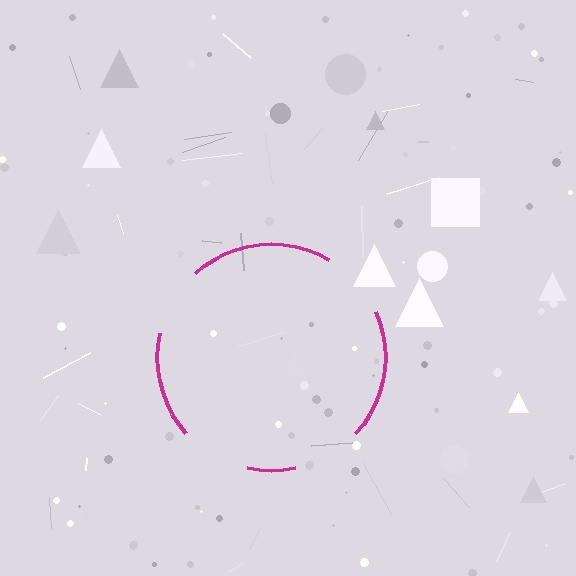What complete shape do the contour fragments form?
The contour fragments form a circle.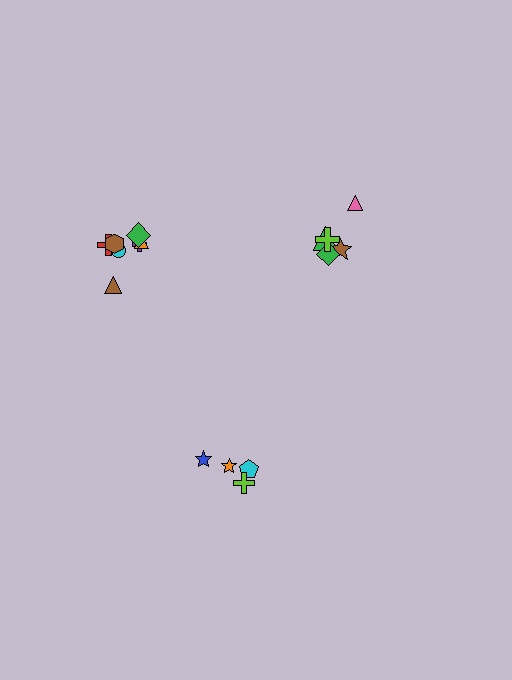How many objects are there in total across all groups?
There are 17 objects.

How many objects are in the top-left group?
There are 8 objects.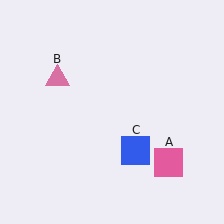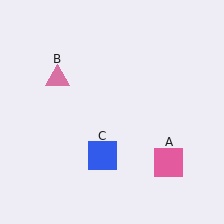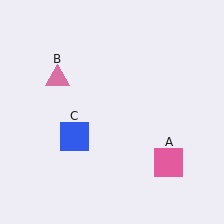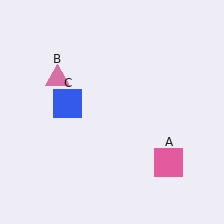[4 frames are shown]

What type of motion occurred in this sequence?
The blue square (object C) rotated clockwise around the center of the scene.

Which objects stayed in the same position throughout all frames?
Pink square (object A) and pink triangle (object B) remained stationary.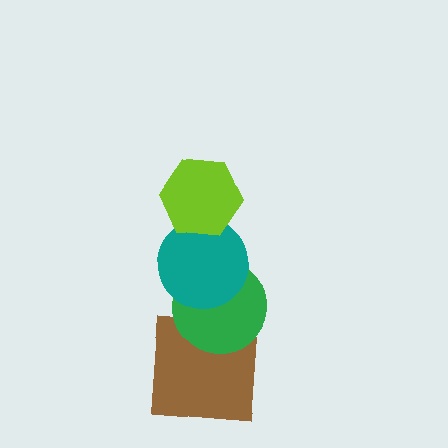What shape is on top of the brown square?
The green circle is on top of the brown square.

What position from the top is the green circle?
The green circle is 3rd from the top.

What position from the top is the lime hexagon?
The lime hexagon is 1st from the top.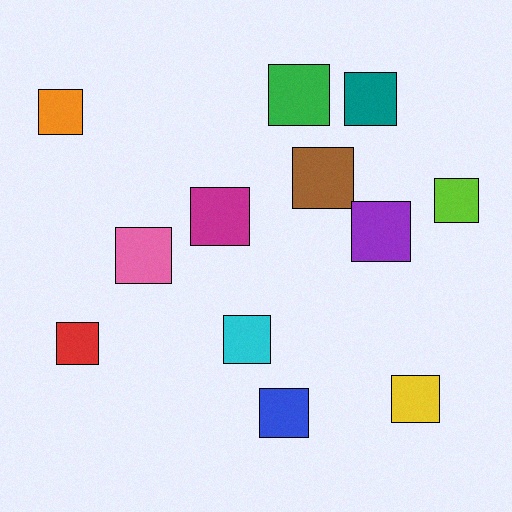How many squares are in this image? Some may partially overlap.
There are 12 squares.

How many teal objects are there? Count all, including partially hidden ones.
There is 1 teal object.